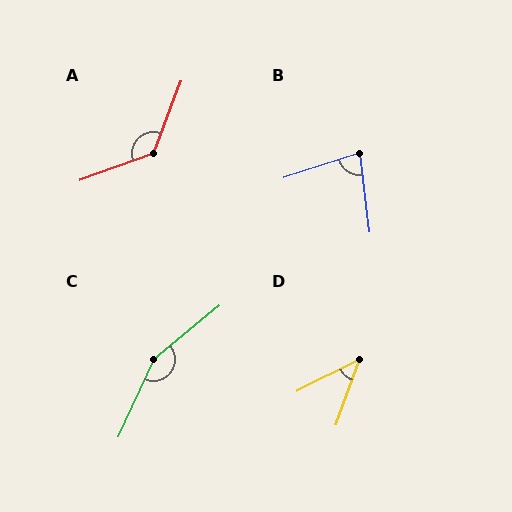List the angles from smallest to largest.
D (44°), B (79°), A (131°), C (154°).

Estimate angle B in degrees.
Approximately 79 degrees.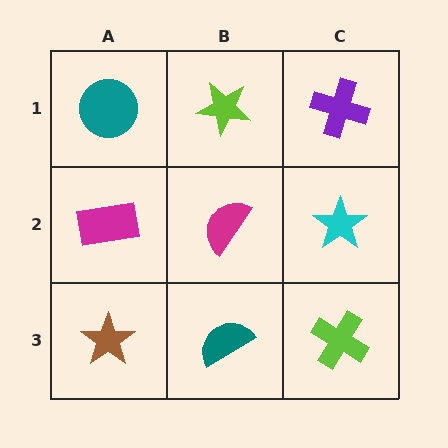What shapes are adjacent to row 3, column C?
A cyan star (row 2, column C), a teal semicircle (row 3, column B).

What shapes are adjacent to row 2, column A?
A teal circle (row 1, column A), a brown star (row 3, column A), a magenta semicircle (row 2, column B).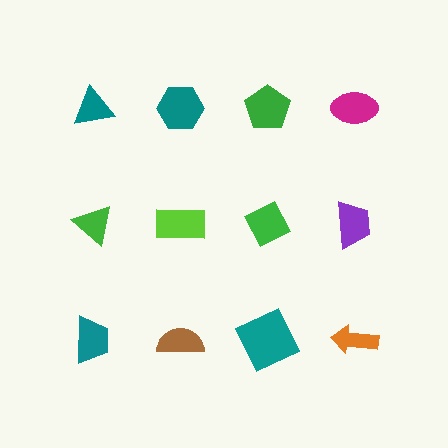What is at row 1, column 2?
A teal hexagon.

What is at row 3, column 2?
A brown semicircle.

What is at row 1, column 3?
A green pentagon.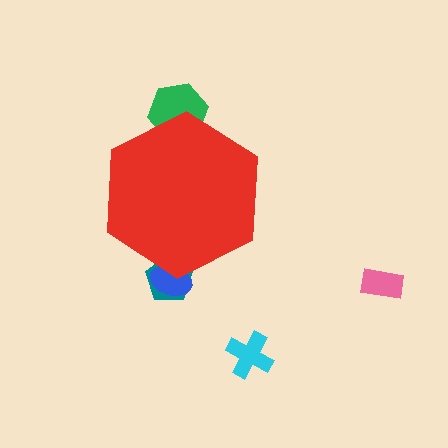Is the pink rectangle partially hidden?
No, the pink rectangle is fully visible.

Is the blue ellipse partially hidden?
Yes, the blue ellipse is partially hidden behind the red hexagon.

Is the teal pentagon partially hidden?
Yes, the teal pentagon is partially hidden behind the red hexagon.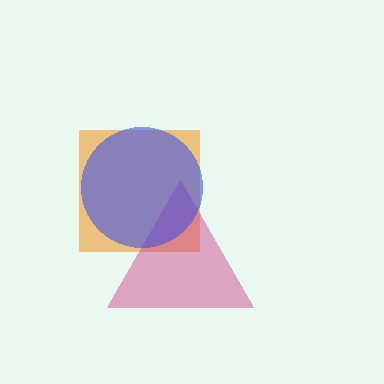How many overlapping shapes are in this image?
There are 3 overlapping shapes in the image.